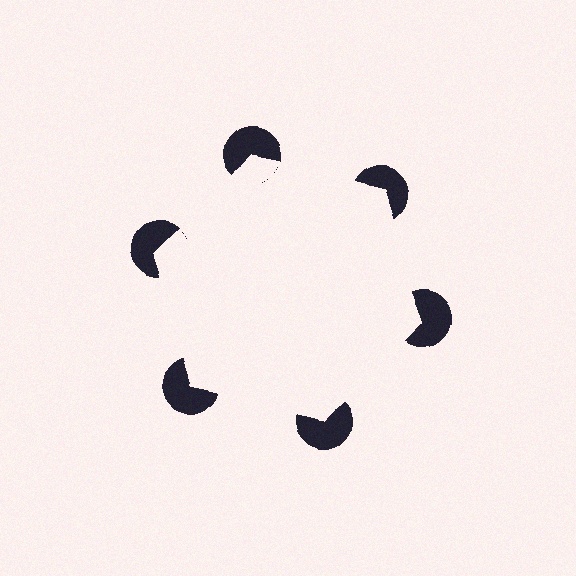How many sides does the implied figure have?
6 sides.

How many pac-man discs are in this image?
There are 6 — one at each vertex of the illusory hexagon.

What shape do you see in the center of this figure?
An illusory hexagon — its edges are inferred from the aligned wedge cuts in the pac-man discs, not physically drawn.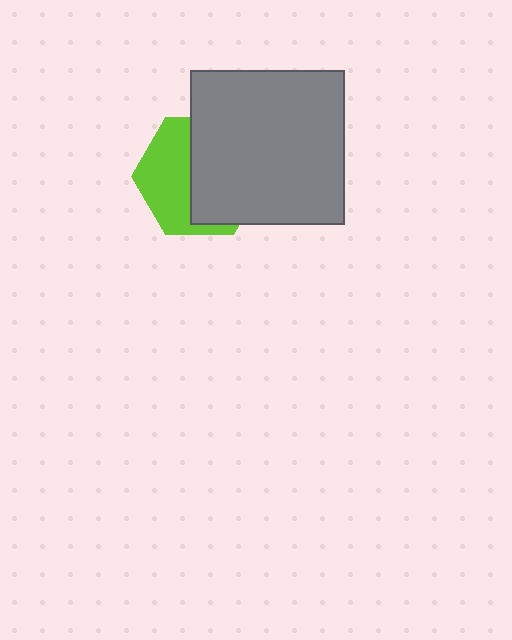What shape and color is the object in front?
The object in front is a gray square.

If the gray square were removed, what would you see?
You would see the complete lime hexagon.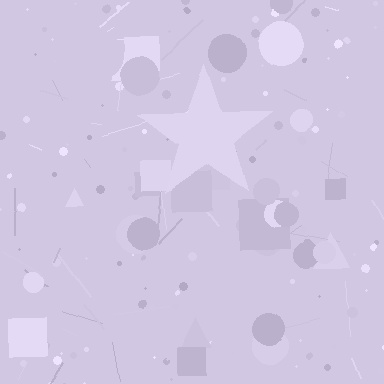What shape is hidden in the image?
A star is hidden in the image.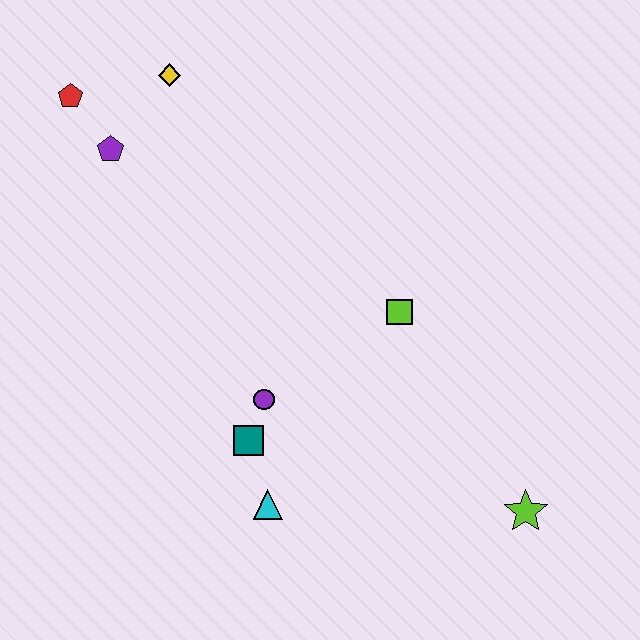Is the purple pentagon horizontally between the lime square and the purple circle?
No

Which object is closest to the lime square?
The purple circle is closest to the lime square.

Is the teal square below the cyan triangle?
No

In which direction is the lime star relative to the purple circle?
The lime star is to the right of the purple circle.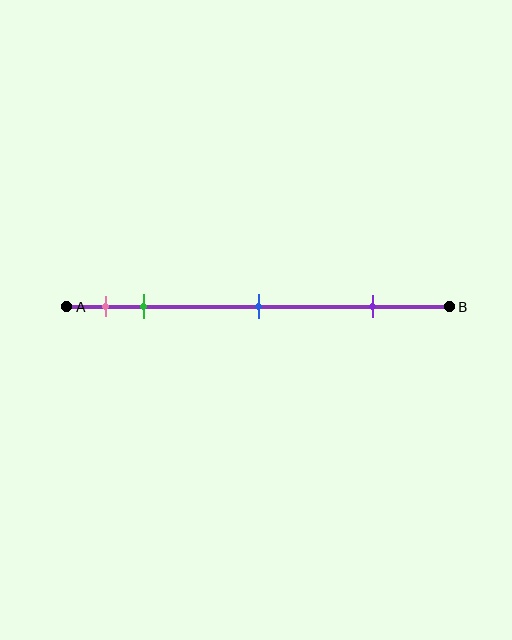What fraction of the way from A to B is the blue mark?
The blue mark is approximately 50% (0.5) of the way from A to B.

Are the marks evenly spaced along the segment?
No, the marks are not evenly spaced.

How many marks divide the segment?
There are 4 marks dividing the segment.